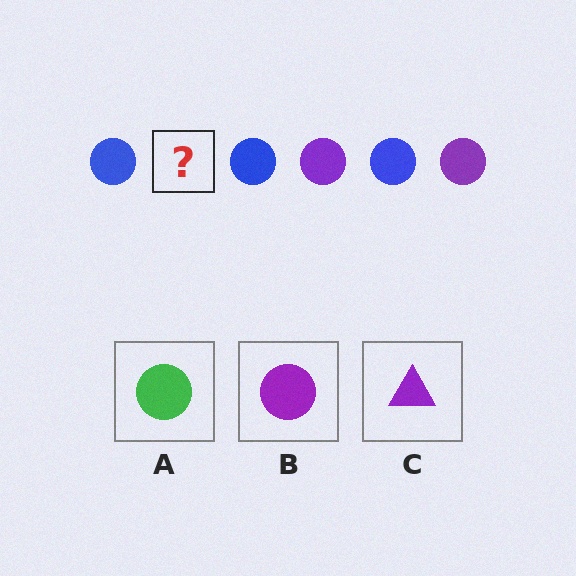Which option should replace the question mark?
Option B.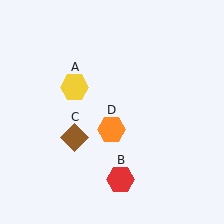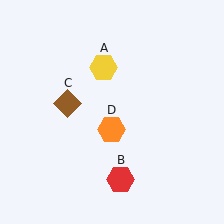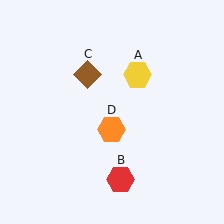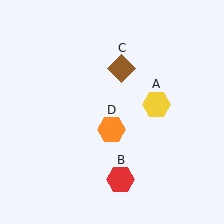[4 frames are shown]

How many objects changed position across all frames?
2 objects changed position: yellow hexagon (object A), brown diamond (object C).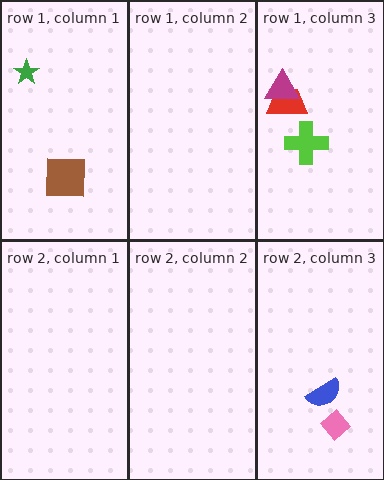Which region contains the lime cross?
The row 1, column 3 region.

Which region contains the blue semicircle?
The row 2, column 3 region.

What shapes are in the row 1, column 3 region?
The red trapezoid, the magenta triangle, the lime cross.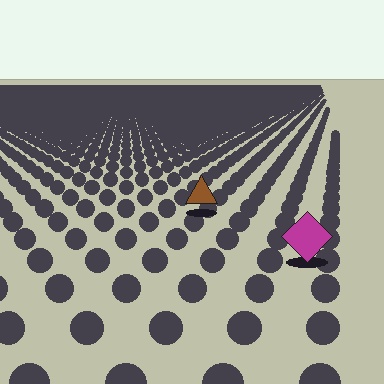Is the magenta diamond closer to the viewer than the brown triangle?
Yes. The magenta diamond is closer — you can tell from the texture gradient: the ground texture is coarser near it.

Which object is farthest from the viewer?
The brown triangle is farthest from the viewer. It appears smaller and the ground texture around it is denser.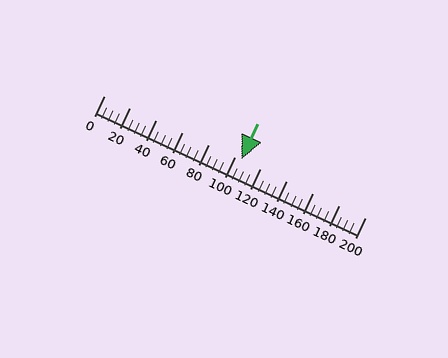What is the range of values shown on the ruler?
The ruler shows values from 0 to 200.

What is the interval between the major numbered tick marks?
The major tick marks are spaced 20 units apart.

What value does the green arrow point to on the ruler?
The green arrow points to approximately 105.